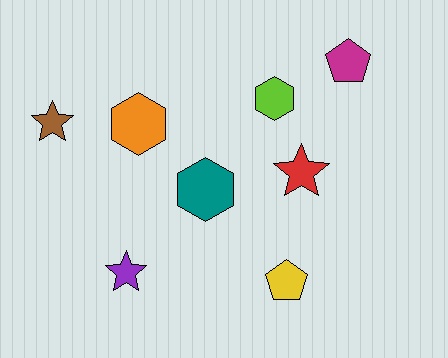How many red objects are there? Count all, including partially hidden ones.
There is 1 red object.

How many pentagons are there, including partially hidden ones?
There are 2 pentagons.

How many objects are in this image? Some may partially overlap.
There are 8 objects.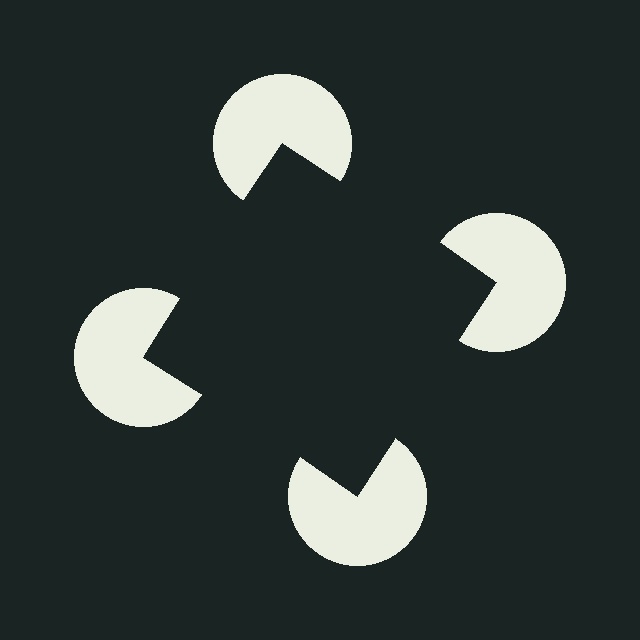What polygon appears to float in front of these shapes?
An illusory square — its edges are inferred from the aligned wedge cuts in the pac-man discs, not physically drawn.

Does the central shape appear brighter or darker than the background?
It typically appears slightly darker than the background, even though no actual brightness change is drawn.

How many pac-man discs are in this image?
There are 4 — one at each vertex of the illusory square.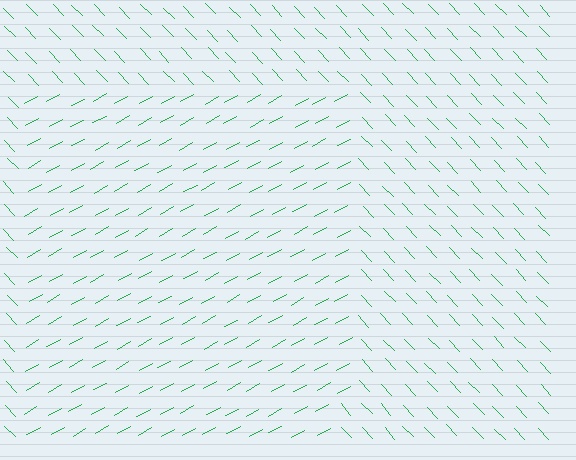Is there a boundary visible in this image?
Yes, there is a texture boundary formed by a change in line orientation.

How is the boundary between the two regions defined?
The boundary is defined purely by a change in line orientation (approximately 75 degrees difference). All lines are the same color and thickness.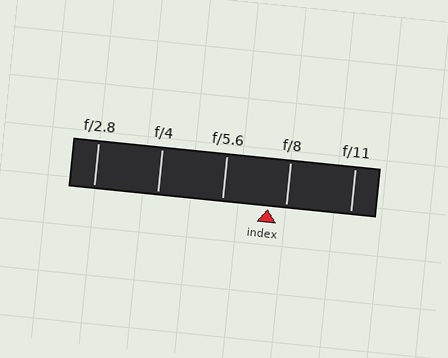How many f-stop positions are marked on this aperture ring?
There are 5 f-stop positions marked.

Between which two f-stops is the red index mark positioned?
The index mark is between f/5.6 and f/8.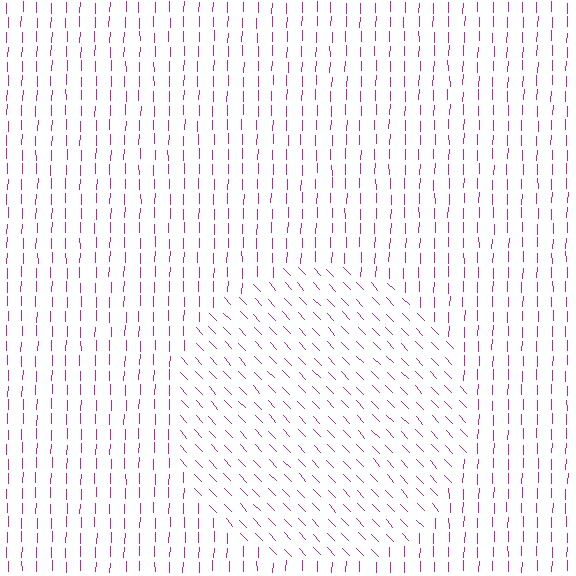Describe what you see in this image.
The image is filled with small magenta line segments. A circle region in the image has lines oriented differently from the surrounding lines, creating a visible texture boundary.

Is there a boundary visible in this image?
Yes, there is a texture boundary formed by a change in line orientation.